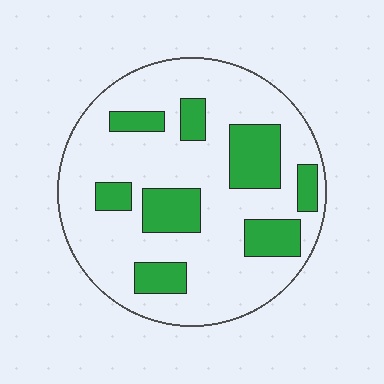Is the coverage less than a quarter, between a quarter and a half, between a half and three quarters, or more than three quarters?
Less than a quarter.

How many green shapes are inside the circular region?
8.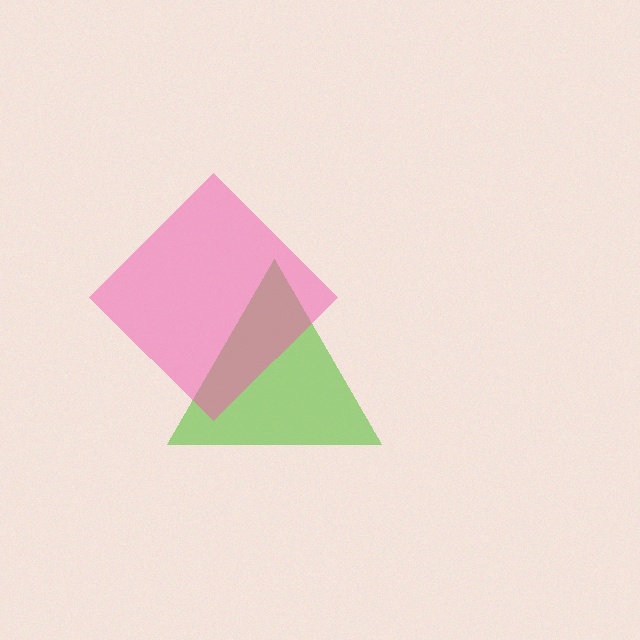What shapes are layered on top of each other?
The layered shapes are: a lime triangle, a pink diamond.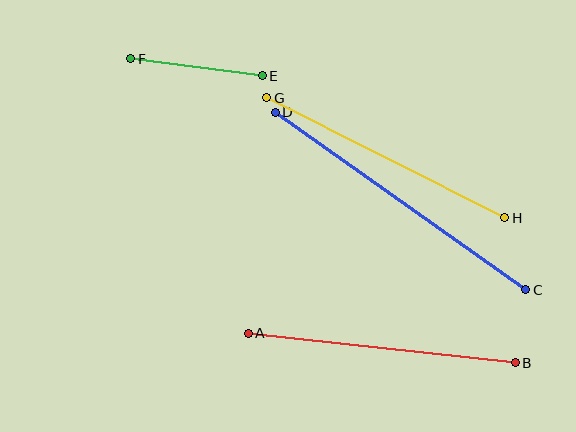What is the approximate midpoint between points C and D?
The midpoint is at approximately (401, 201) pixels.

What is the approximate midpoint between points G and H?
The midpoint is at approximately (386, 158) pixels.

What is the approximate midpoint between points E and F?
The midpoint is at approximately (197, 67) pixels.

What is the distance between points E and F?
The distance is approximately 133 pixels.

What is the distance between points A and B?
The distance is approximately 269 pixels.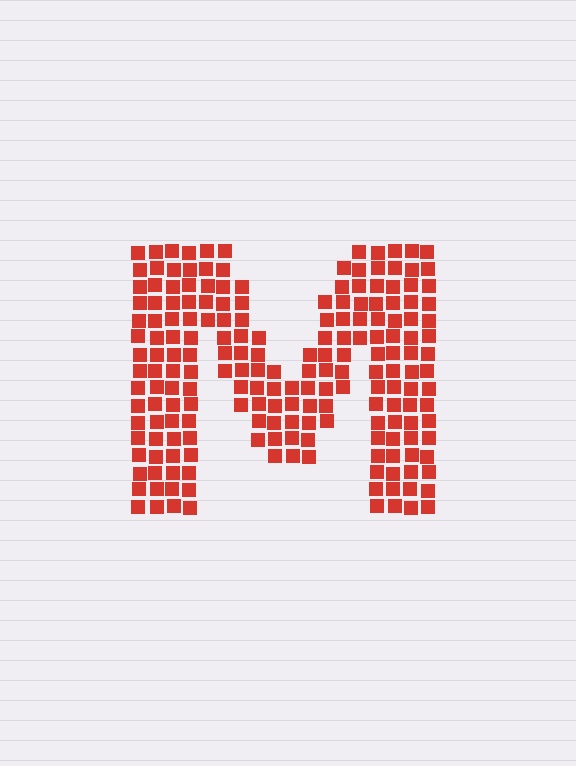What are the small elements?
The small elements are squares.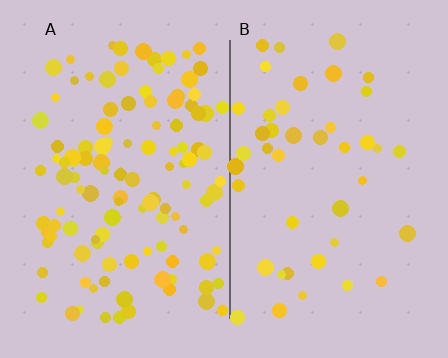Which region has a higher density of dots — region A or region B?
A (the left).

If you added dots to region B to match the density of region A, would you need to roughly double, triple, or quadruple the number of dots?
Approximately triple.